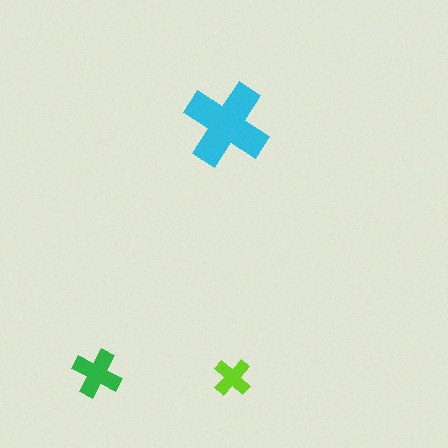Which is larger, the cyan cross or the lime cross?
The cyan one.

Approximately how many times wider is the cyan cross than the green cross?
About 1.5 times wider.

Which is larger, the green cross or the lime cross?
The green one.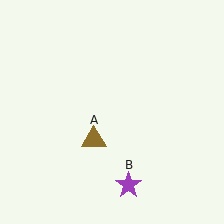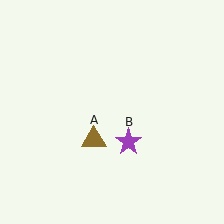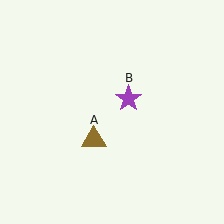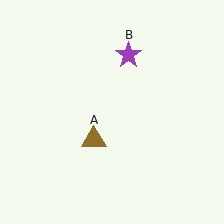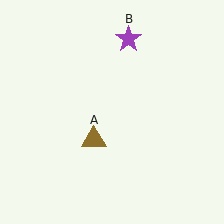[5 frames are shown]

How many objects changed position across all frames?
1 object changed position: purple star (object B).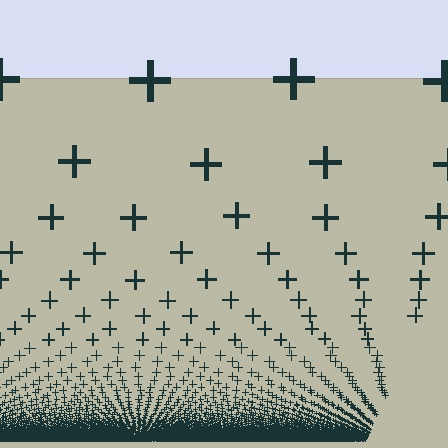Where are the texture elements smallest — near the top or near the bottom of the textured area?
Near the bottom.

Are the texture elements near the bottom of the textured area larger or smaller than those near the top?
Smaller. The gradient is inverted — elements near the bottom are smaller and denser.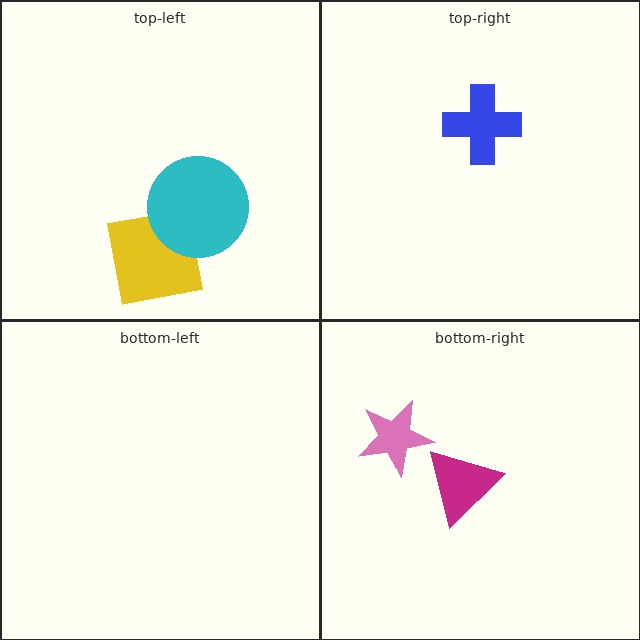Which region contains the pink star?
The bottom-right region.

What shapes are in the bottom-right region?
The magenta triangle, the pink star.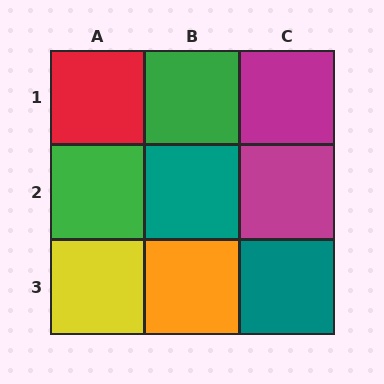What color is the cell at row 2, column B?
Teal.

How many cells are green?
2 cells are green.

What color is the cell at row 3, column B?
Orange.